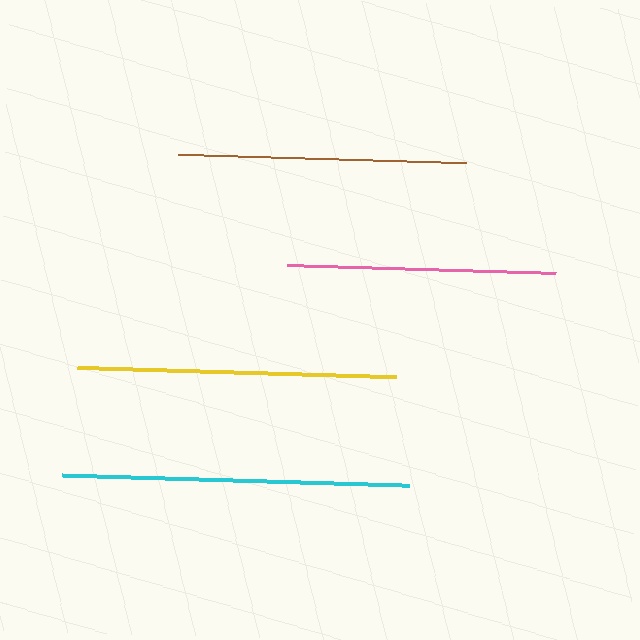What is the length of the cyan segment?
The cyan segment is approximately 347 pixels long.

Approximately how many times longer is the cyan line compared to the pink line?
The cyan line is approximately 1.3 times the length of the pink line.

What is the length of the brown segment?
The brown segment is approximately 288 pixels long.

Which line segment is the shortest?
The pink line is the shortest at approximately 269 pixels.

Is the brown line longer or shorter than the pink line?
The brown line is longer than the pink line.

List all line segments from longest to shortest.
From longest to shortest: cyan, yellow, brown, pink.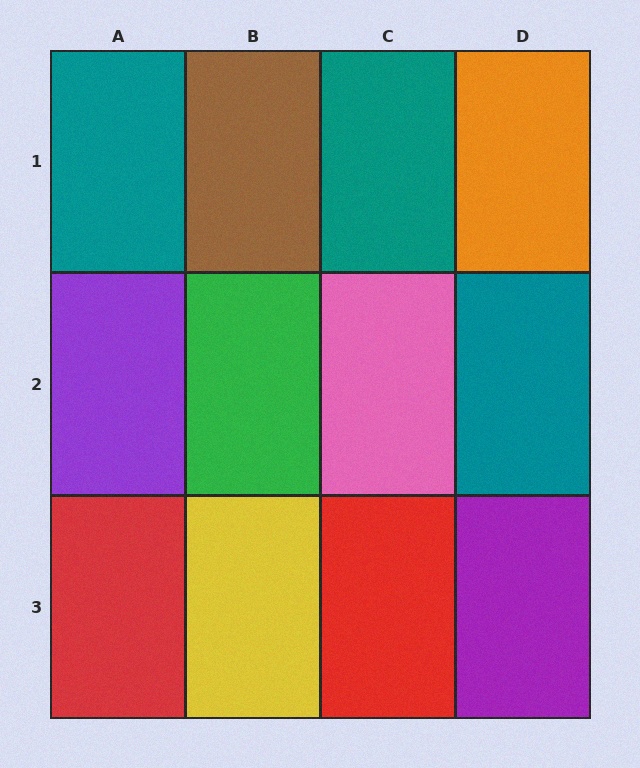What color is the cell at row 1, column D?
Orange.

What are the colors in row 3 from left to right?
Red, yellow, red, purple.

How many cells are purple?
2 cells are purple.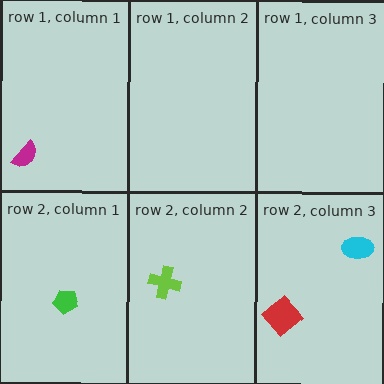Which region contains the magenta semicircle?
The row 1, column 1 region.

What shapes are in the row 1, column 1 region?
The magenta semicircle.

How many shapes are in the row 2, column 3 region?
2.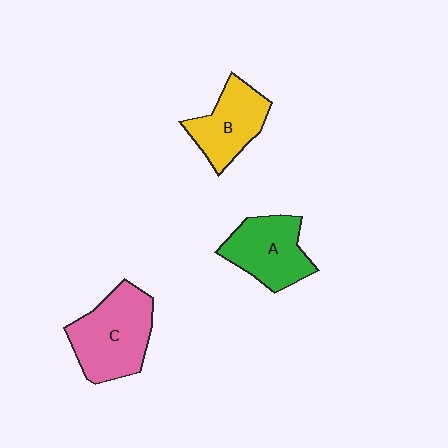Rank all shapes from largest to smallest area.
From largest to smallest: C (pink), A (green), B (yellow).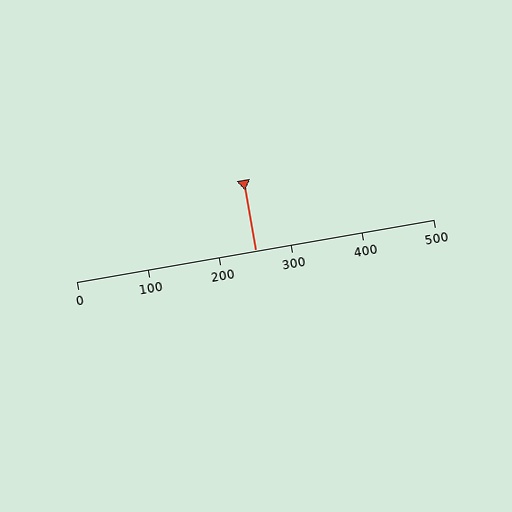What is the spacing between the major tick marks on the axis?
The major ticks are spaced 100 apart.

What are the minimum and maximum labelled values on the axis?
The axis runs from 0 to 500.